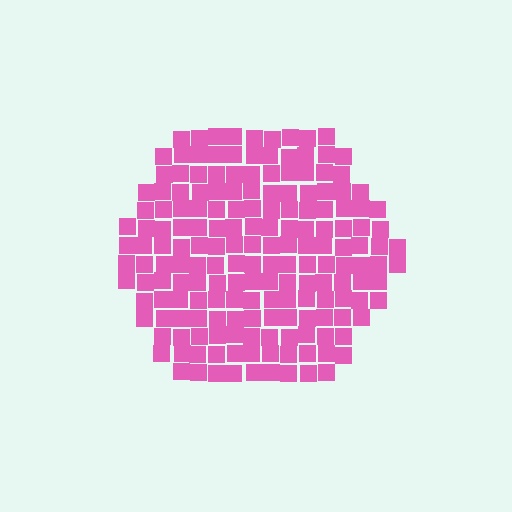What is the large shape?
The large shape is a hexagon.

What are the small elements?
The small elements are squares.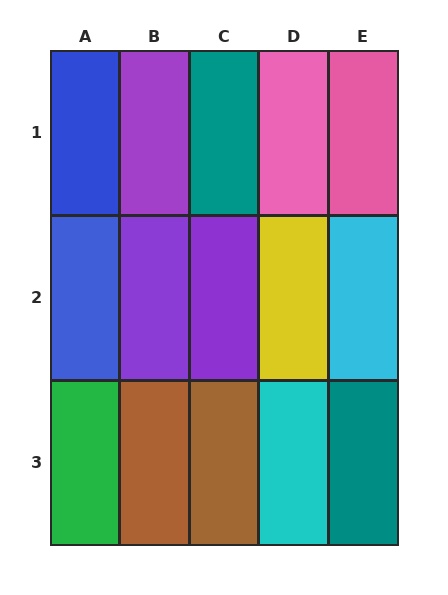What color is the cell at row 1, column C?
Teal.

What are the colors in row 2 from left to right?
Blue, purple, purple, yellow, cyan.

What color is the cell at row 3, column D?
Cyan.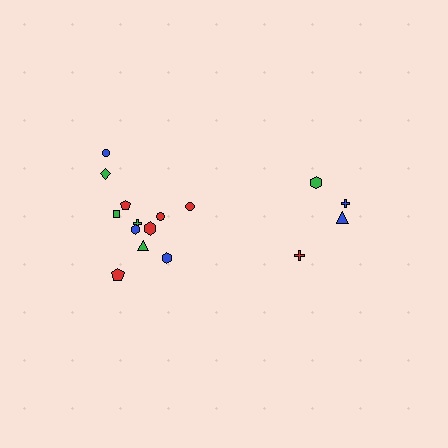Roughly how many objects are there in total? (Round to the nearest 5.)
Roughly 15 objects in total.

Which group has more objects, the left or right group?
The left group.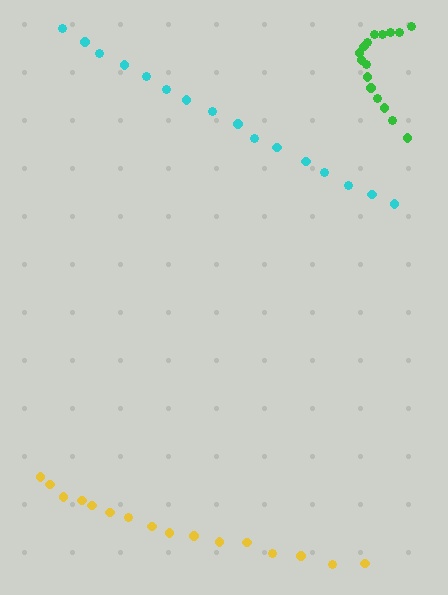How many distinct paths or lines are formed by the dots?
There are 3 distinct paths.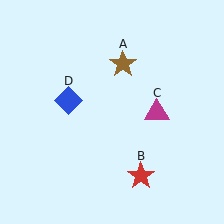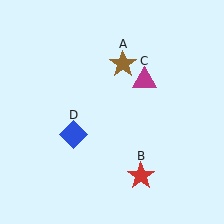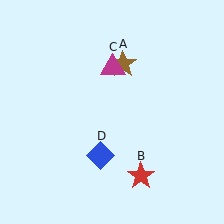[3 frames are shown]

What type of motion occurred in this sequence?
The magenta triangle (object C), blue diamond (object D) rotated counterclockwise around the center of the scene.